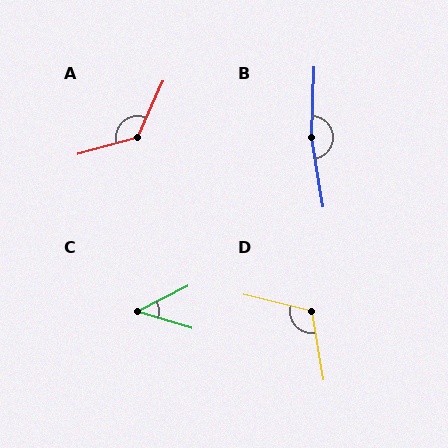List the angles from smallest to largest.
C (44°), D (113°), A (130°), B (168°).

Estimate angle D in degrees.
Approximately 113 degrees.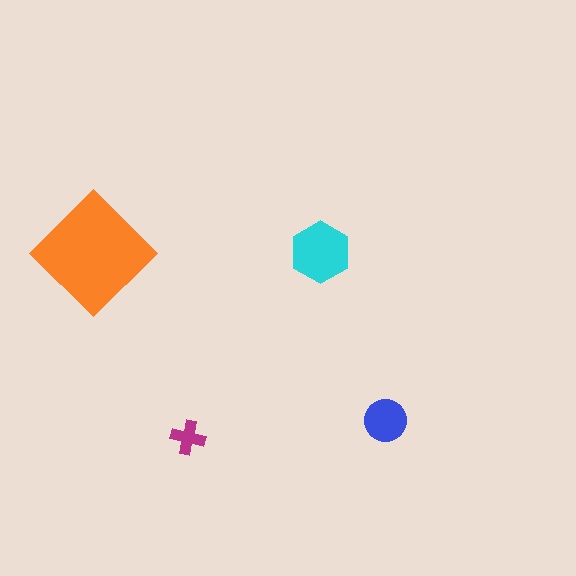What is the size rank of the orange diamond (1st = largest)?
1st.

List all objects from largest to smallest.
The orange diamond, the cyan hexagon, the blue circle, the magenta cross.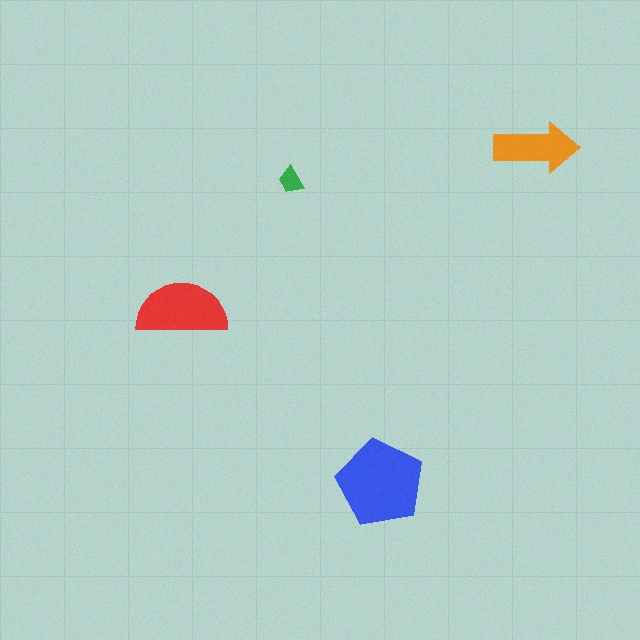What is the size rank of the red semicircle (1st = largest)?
2nd.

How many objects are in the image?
There are 4 objects in the image.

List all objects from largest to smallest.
The blue pentagon, the red semicircle, the orange arrow, the green trapezoid.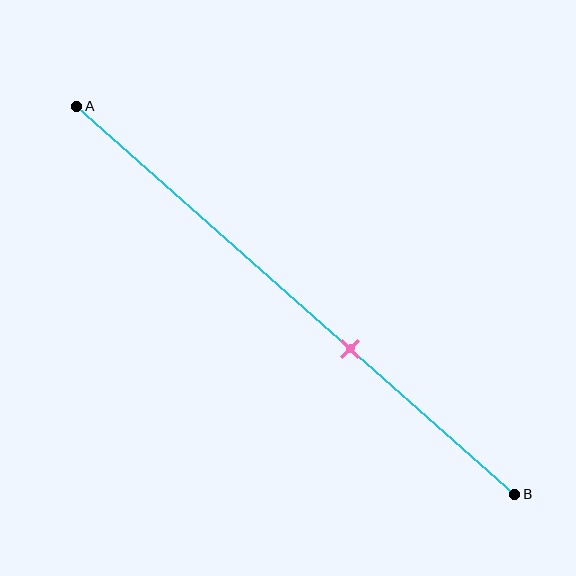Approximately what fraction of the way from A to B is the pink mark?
The pink mark is approximately 60% of the way from A to B.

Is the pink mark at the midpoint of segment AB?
No, the mark is at about 60% from A, not at the 50% midpoint.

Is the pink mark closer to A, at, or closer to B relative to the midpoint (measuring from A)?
The pink mark is closer to point B than the midpoint of segment AB.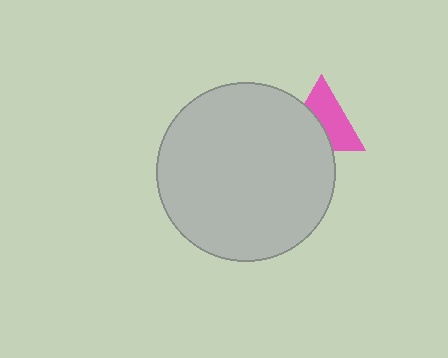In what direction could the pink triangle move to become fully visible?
The pink triangle could move toward the upper-right. That would shift it out from behind the light gray circle entirely.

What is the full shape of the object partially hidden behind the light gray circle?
The partially hidden object is a pink triangle.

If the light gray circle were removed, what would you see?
You would see the complete pink triangle.